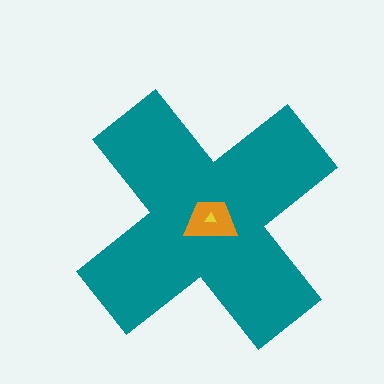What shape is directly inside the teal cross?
The orange trapezoid.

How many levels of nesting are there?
3.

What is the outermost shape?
The teal cross.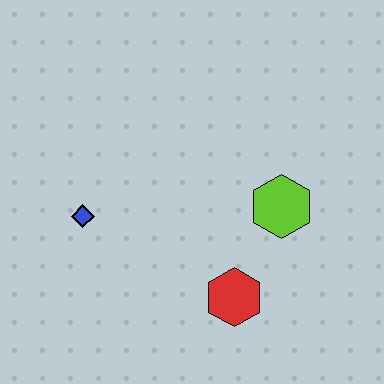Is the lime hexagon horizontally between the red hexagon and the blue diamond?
No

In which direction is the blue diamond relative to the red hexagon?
The blue diamond is to the left of the red hexagon.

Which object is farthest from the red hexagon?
The blue diamond is farthest from the red hexagon.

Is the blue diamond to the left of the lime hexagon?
Yes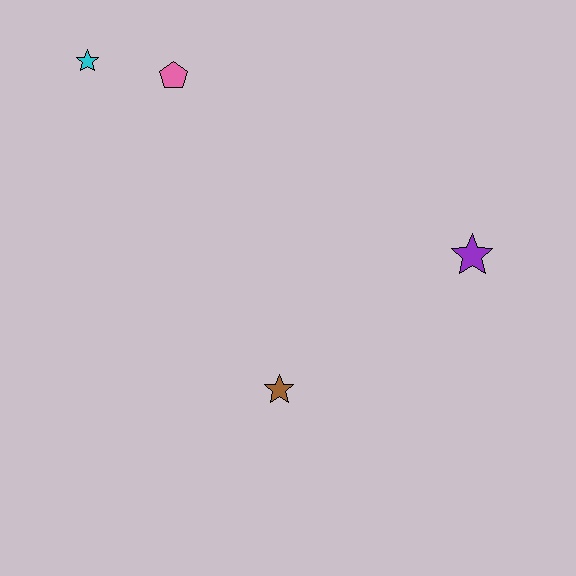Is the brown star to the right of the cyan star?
Yes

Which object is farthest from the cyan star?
The purple star is farthest from the cyan star.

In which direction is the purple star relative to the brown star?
The purple star is to the right of the brown star.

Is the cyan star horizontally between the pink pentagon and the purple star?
No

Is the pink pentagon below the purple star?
No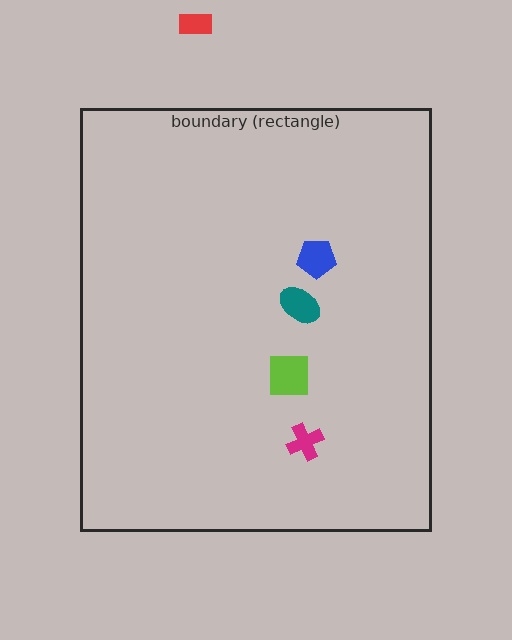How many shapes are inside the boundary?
4 inside, 1 outside.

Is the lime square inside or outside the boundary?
Inside.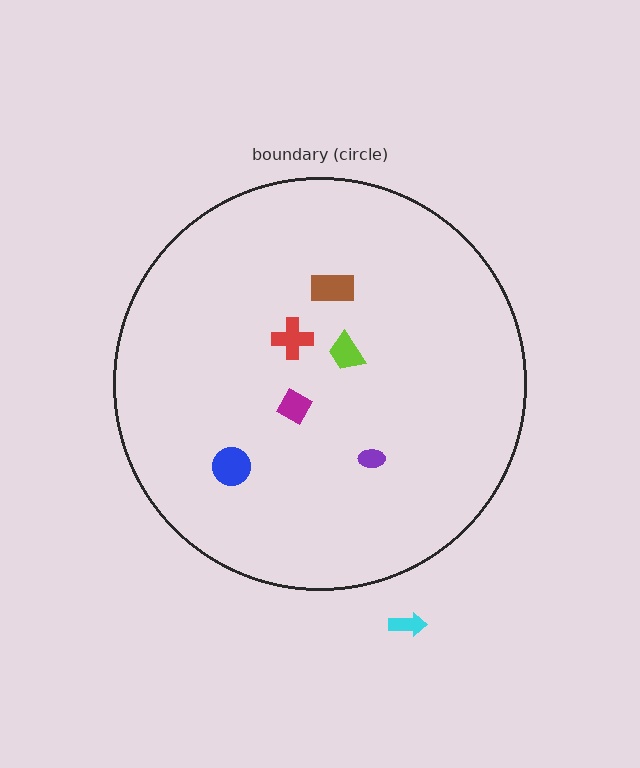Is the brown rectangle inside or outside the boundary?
Inside.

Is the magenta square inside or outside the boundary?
Inside.